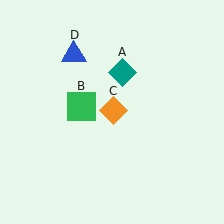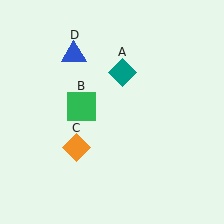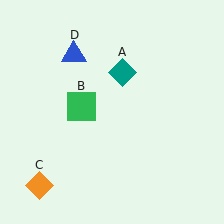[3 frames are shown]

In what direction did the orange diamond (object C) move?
The orange diamond (object C) moved down and to the left.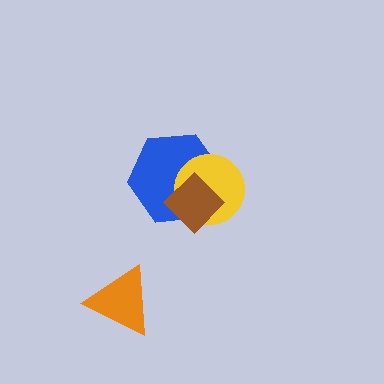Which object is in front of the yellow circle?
The brown diamond is in front of the yellow circle.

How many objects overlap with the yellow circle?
2 objects overlap with the yellow circle.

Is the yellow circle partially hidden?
Yes, it is partially covered by another shape.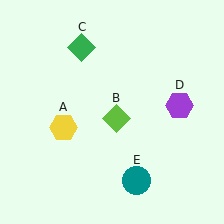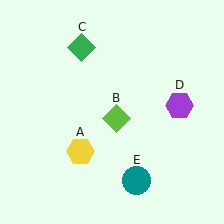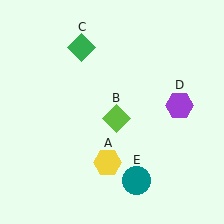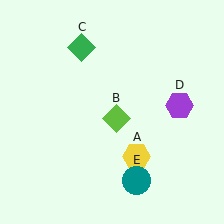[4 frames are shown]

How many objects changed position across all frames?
1 object changed position: yellow hexagon (object A).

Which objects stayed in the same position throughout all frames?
Lime diamond (object B) and green diamond (object C) and purple hexagon (object D) and teal circle (object E) remained stationary.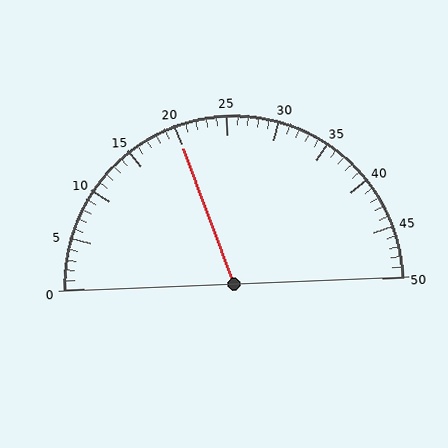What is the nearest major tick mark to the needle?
The nearest major tick mark is 20.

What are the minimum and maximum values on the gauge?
The gauge ranges from 0 to 50.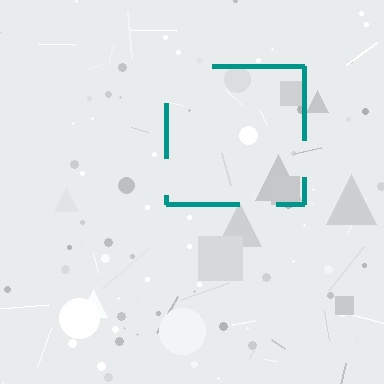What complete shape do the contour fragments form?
The contour fragments form a square.